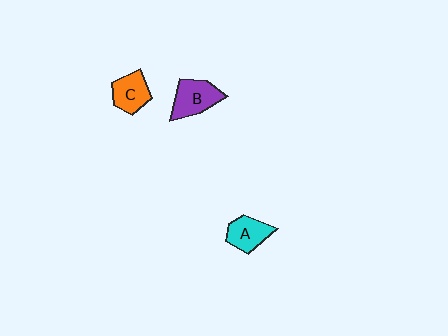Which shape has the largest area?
Shape B (purple).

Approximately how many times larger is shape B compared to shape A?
Approximately 1.2 times.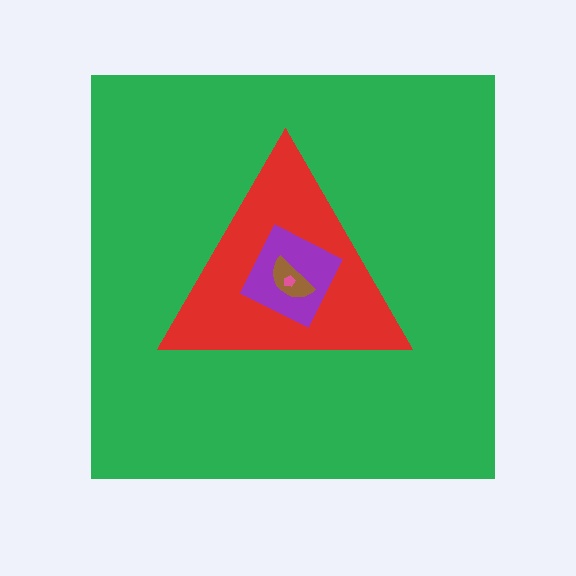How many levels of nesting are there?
5.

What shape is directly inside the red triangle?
The purple diamond.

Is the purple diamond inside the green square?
Yes.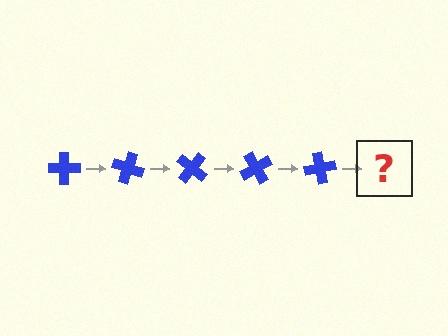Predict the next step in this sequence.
The next step is a blue cross rotated 100 degrees.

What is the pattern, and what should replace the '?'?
The pattern is that the cross rotates 20 degrees each step. The '?' should be a blue cross rotated 100 degrees.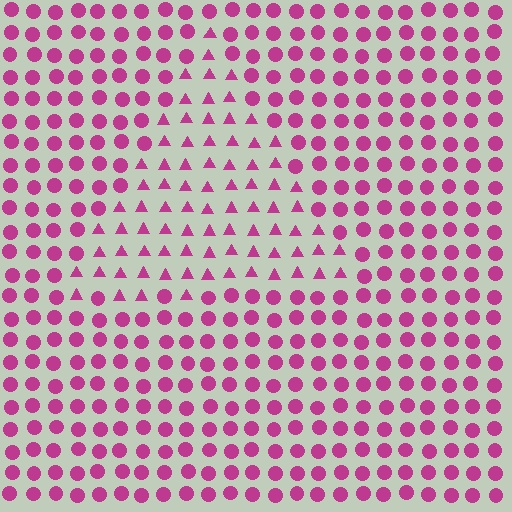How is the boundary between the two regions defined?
The boundary is defined by a change in element shape: triangles inside vs. circles outside. All elements share the same color and spacing.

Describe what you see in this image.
The image is filled with small magenta elements arranged in a uniform grid. A triangle-shaped region contains triangles, while the surrounding area contains circles. The boundary is defined purely by the change in element shape.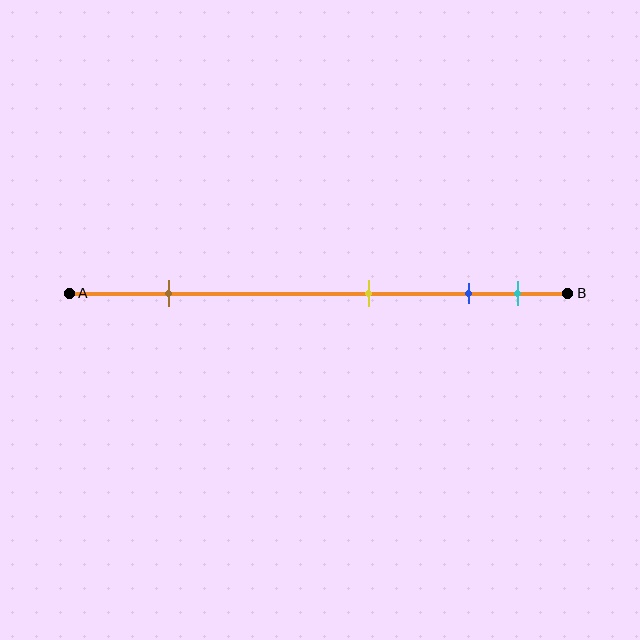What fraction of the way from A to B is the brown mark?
The brown mark is approximately 20% (0.2) of the way from A to B.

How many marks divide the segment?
There are 4 marks dividing the segment.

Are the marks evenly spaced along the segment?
No, the marks are not evenly spaced.